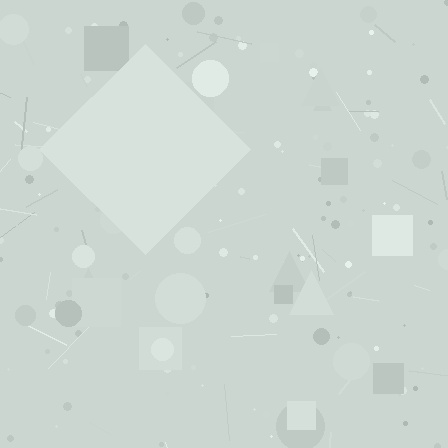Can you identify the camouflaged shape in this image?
The camouflaged shape is a diamond.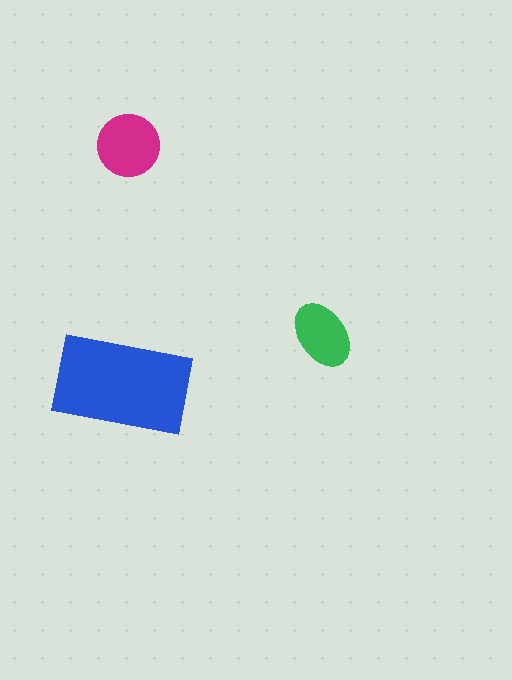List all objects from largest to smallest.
The blue rectangle, the magenta circle, the green ellipse.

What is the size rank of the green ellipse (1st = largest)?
3rd.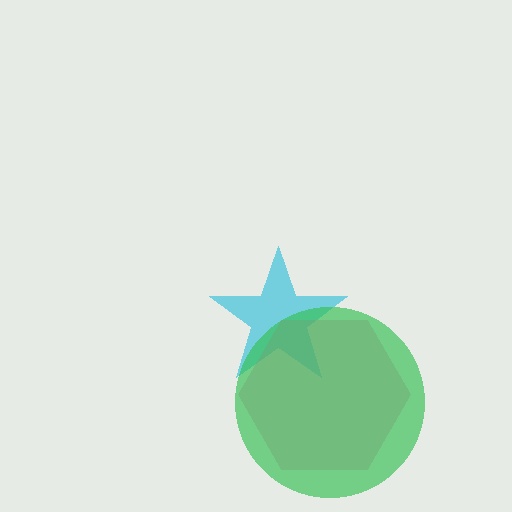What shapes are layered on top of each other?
The layered shapes are: a cyan star, a pink hexagon, a green circle.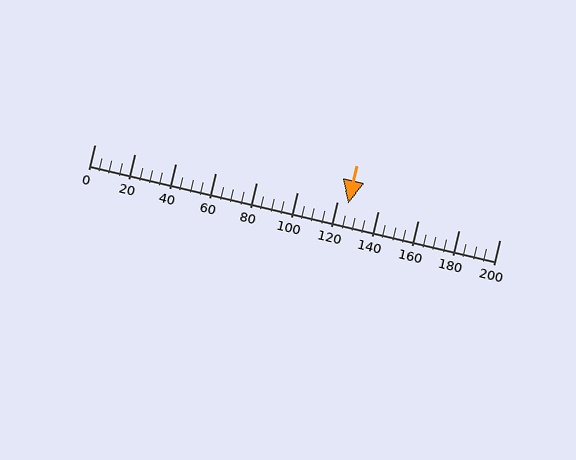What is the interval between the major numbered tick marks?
The major tick marks are spaced 20 units apart.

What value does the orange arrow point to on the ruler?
The orange arrow points to approximately 125.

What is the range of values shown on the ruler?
The ruler shows values from 0 to 200.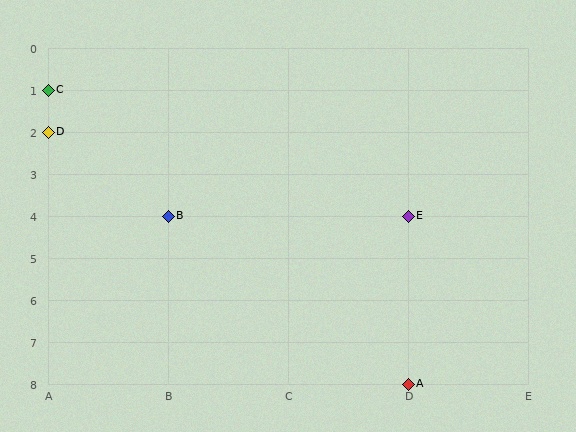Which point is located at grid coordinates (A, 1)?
Point C is at (A, 1).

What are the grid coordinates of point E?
Point E is at grid coordinates (D, 4).